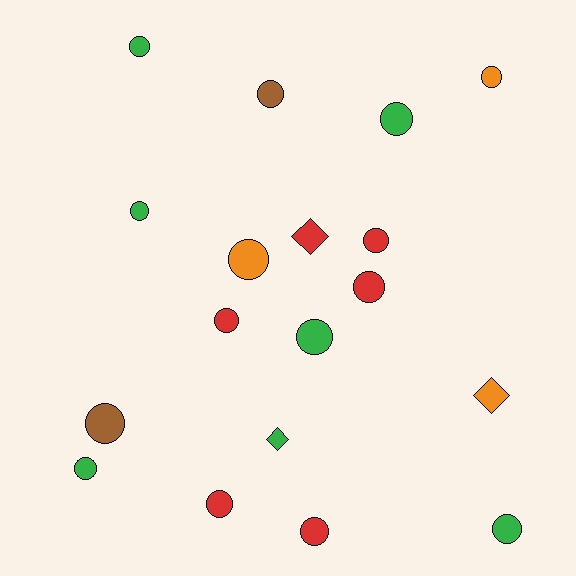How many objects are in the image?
There are 18 objects.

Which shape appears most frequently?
Circle, with 15 objects.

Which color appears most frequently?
Green, with 7 objects.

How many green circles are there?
There are 6 green circles.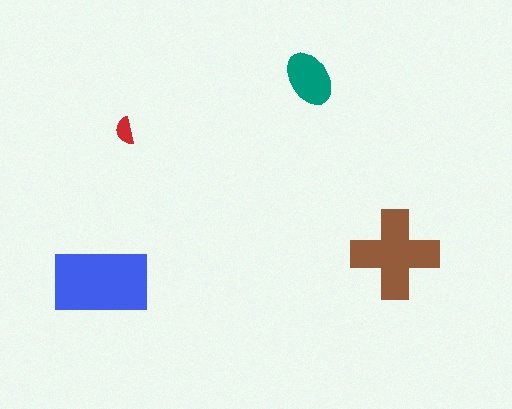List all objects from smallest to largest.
The red semicircle, the teal ellipse, the brown cross, the blue rectangle.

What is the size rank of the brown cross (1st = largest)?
2nd.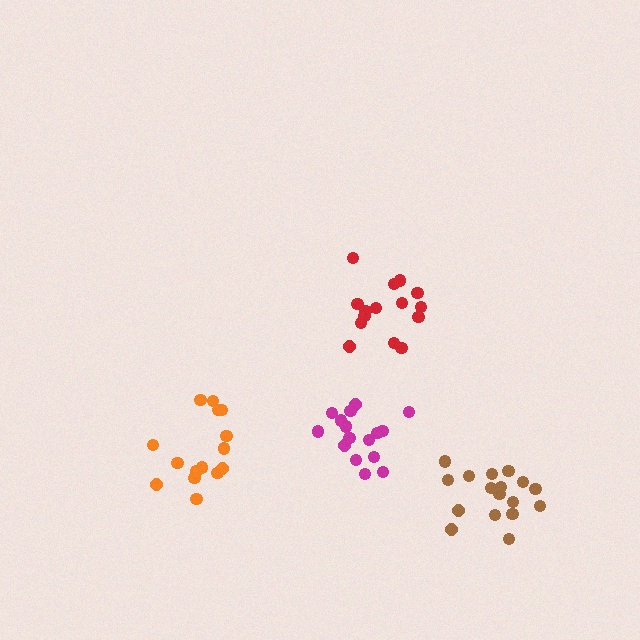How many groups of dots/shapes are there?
There are 4 groups.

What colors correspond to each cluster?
The clusters are colored: brown, orange, red, magenta.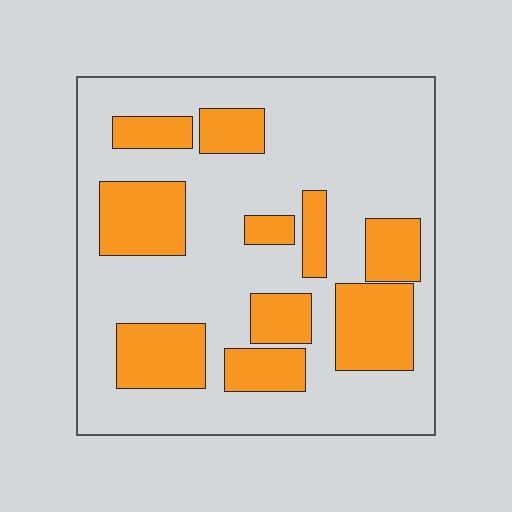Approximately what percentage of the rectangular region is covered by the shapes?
Approximately 30%.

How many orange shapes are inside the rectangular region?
10.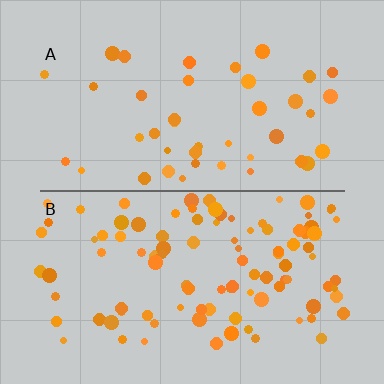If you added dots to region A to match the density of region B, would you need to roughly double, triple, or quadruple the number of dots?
Approximately double.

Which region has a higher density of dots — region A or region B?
B (the bottom).